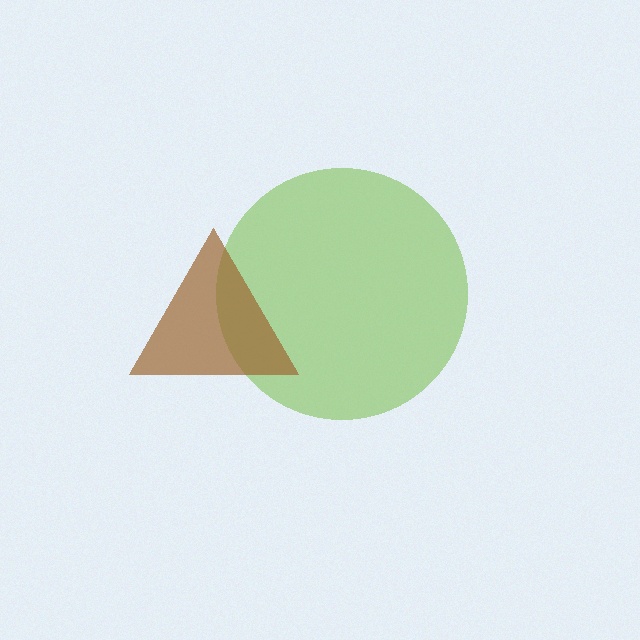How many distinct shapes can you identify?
There are 2 distinct shapes: a lime circle, a brown triangle.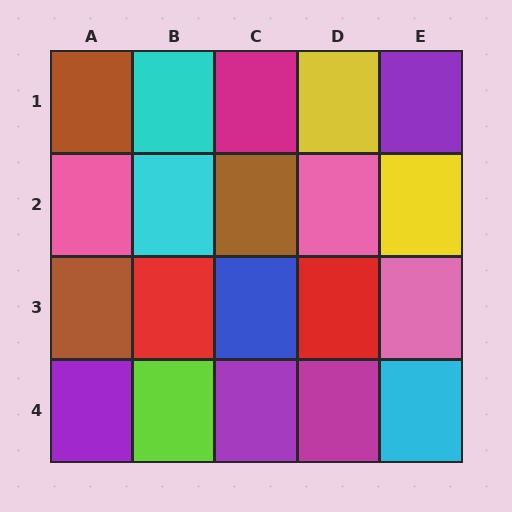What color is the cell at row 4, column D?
Magenta.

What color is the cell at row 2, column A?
Pink.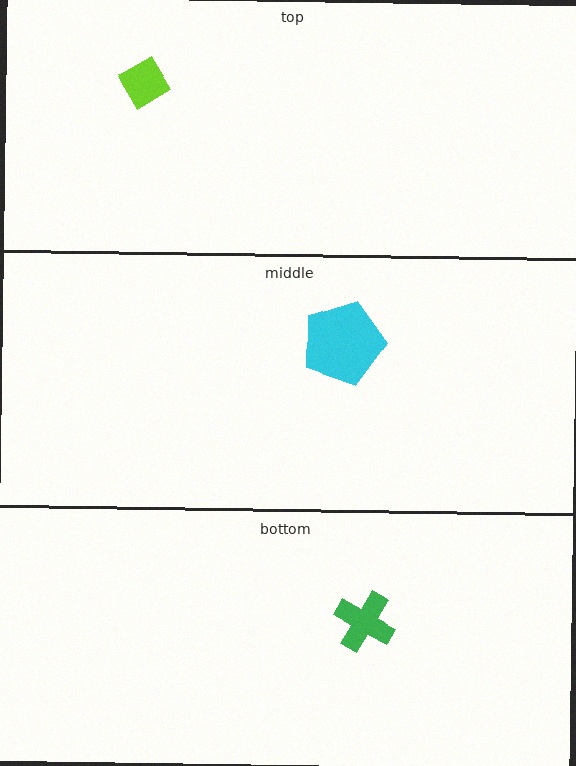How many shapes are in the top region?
1.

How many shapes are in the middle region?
1.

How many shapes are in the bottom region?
1.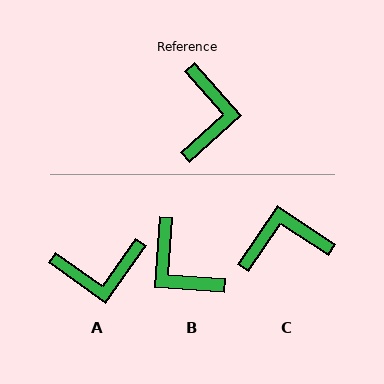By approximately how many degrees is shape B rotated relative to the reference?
Approximately 136 degrees clockwise.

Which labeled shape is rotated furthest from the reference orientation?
B, about 136 degrees away.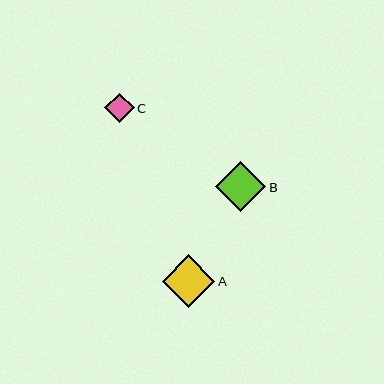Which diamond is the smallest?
Diamond C is the smallest with a size of approximately 29 pixels.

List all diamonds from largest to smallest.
From largest to smallest: A, B, C.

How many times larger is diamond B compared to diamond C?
Diamond B is approximately 1.7 times the size of diamond C.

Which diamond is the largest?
Diamond A is the largest with a size of approximately 53 pixels.